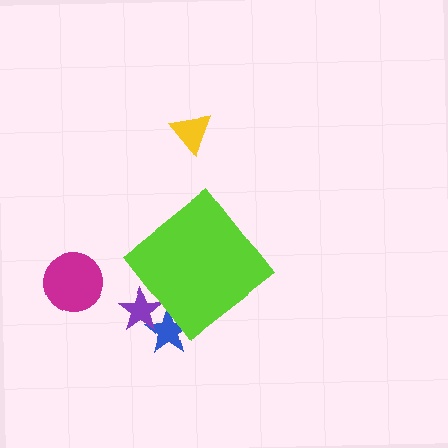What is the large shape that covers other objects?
A lime diamond.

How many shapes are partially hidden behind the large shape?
2 shapes are partially hidden.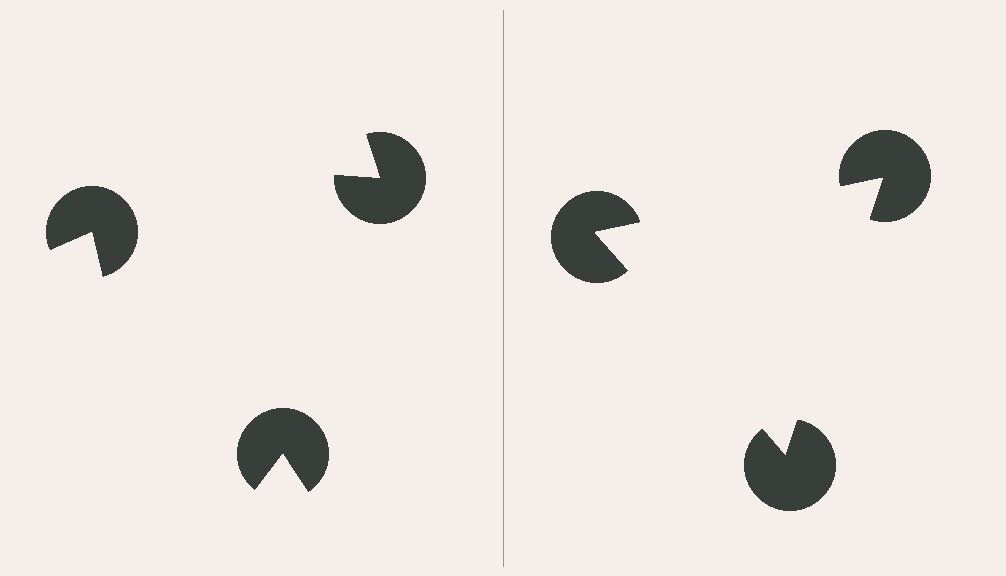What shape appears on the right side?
An illusory triangle.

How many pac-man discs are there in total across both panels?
6 — 3 on each side.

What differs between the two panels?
The pac-man discs are positioned identically on both sides; only the wedge orientations differ. On the right they align to a triangle; on the left they are misaligned.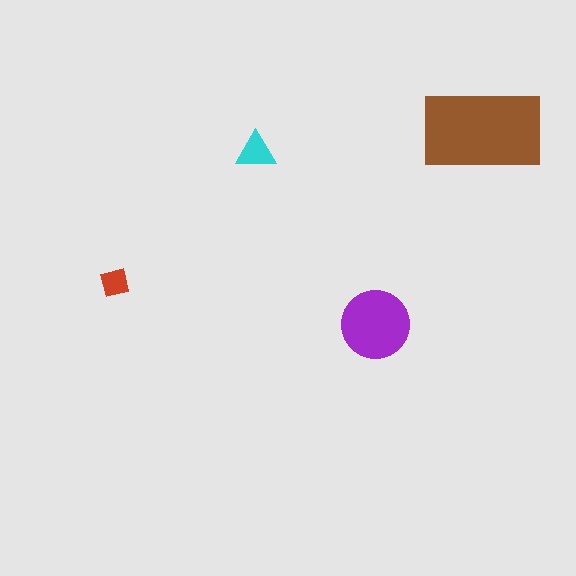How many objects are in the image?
There are 4 objects in the image.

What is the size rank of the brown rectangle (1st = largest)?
1st.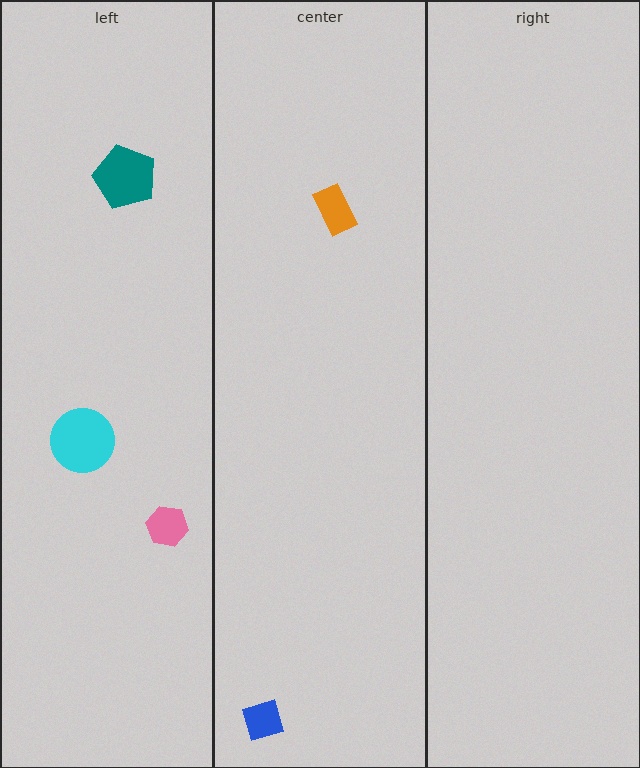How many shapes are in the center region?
2.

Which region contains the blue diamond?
The center region.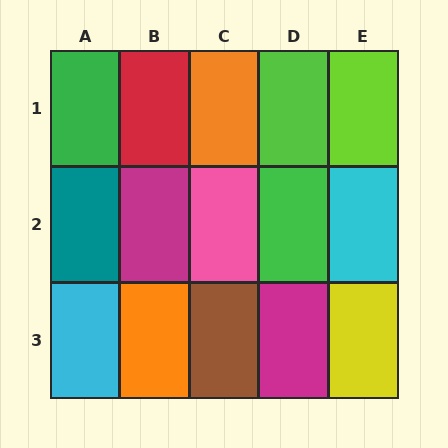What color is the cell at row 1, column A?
Green.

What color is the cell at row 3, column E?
Yellow.